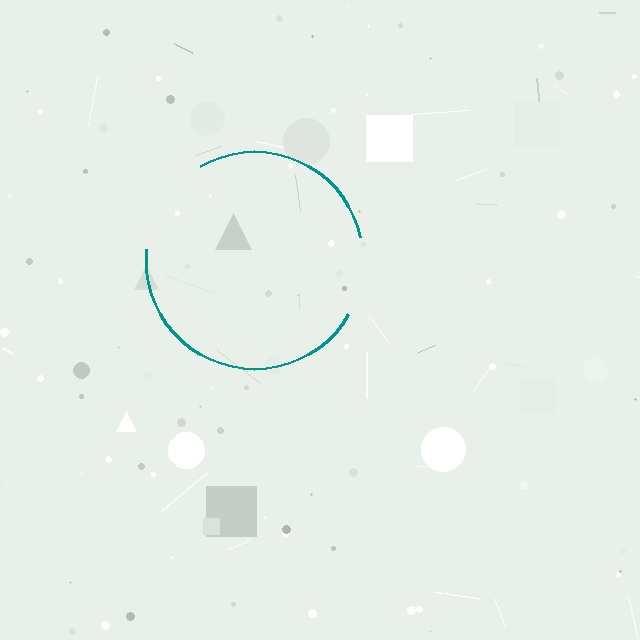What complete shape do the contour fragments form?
The contour fragments form a circle.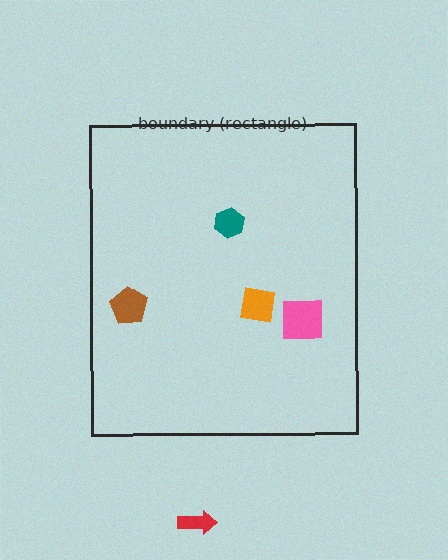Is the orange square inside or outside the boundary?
Inside.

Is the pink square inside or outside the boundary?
Inside.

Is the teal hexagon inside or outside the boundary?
Inside.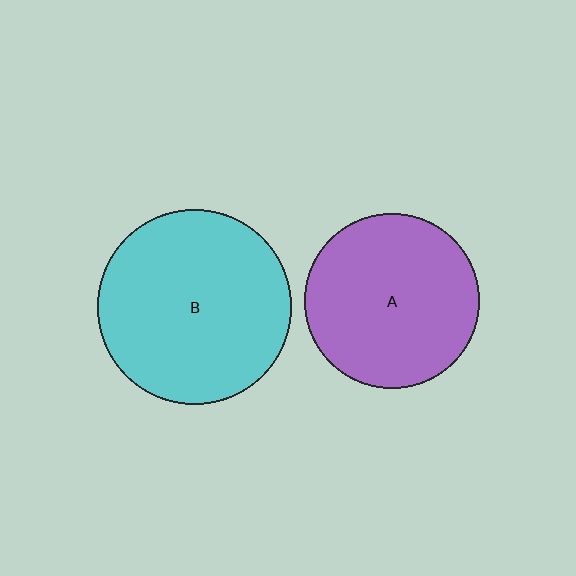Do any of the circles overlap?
No, none of the circles overlap.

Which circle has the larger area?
Circle B (cyan).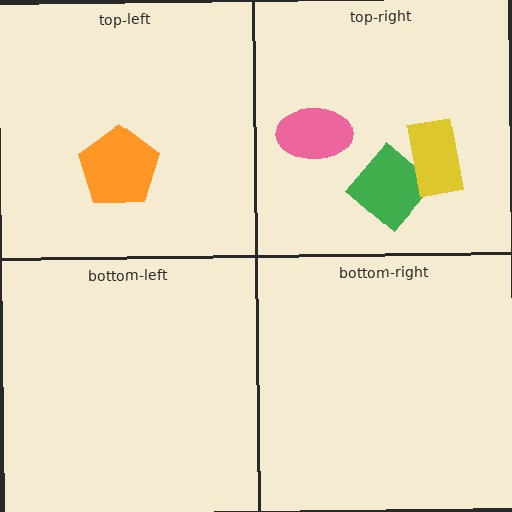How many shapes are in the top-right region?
3.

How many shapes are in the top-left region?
1.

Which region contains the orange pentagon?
The top-left region.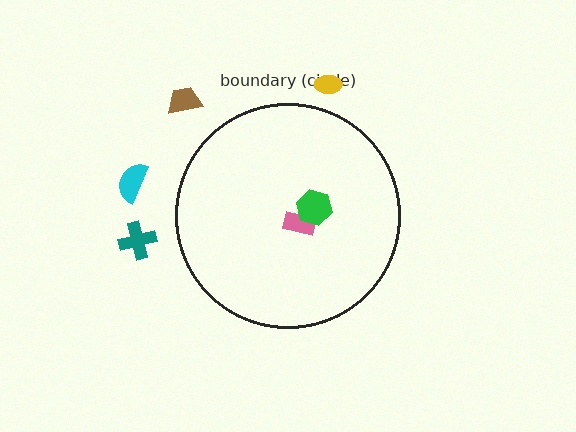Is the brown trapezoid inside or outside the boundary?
Outside.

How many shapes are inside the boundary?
2 inside, 4 outside.